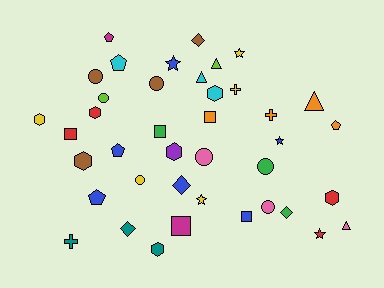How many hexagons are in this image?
There are 7 hexagons.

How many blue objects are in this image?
There are 6 blue objects.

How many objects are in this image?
There are 40 objects.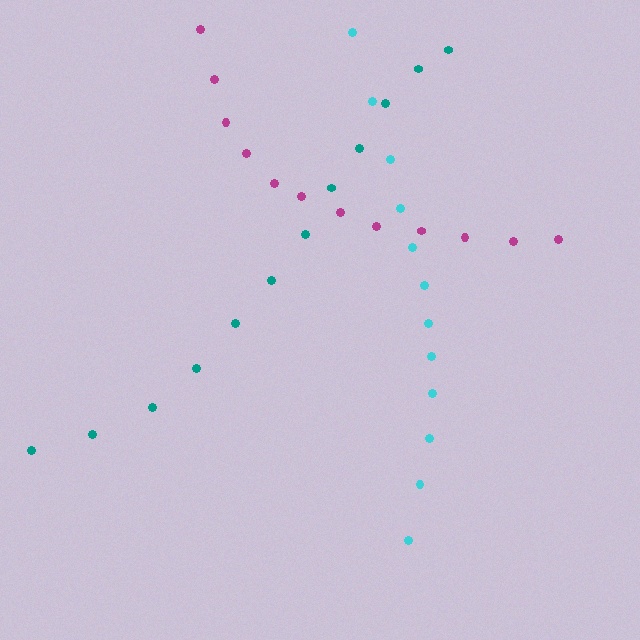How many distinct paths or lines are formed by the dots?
There are 3 distinct paths.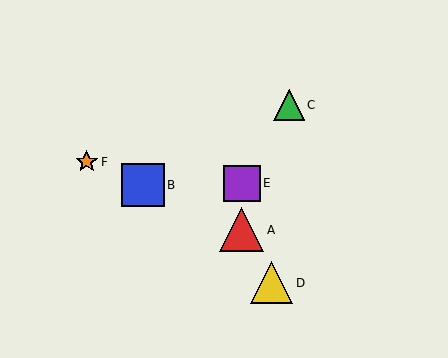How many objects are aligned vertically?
2 objects (A, E) are aligned vertically.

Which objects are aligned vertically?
Objects A, E are aligned vertically.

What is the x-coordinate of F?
Object F is at x≈87.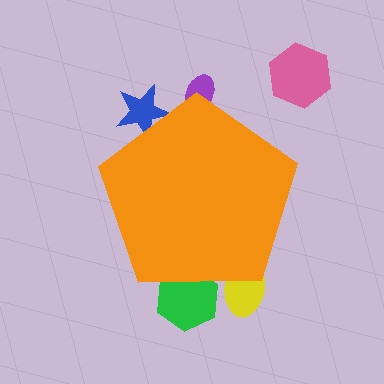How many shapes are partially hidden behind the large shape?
4 shapes are partially hidden.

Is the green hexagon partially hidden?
Yes, the green hexagon is partially hidden behind the orange pentagon.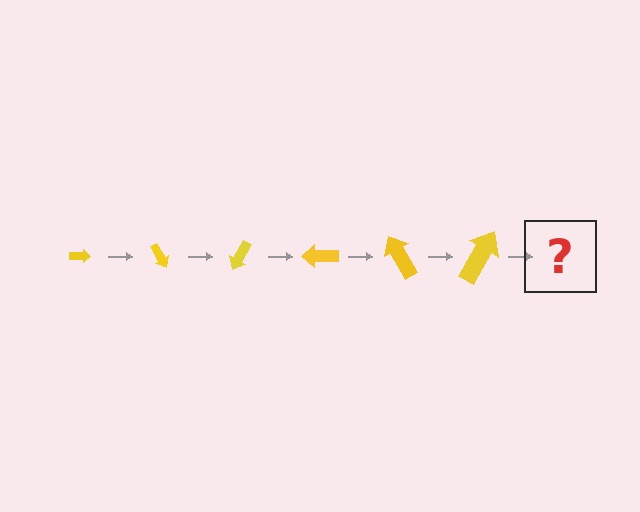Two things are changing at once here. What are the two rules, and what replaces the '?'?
The two rules are that the arrow grows larger each step and it rotates 60 degrees each step. The '?' should be an arrow, larger than the previous one and rotated 360 degrees from the start.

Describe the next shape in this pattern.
It should be an arrow, larger than the previous one and rotated 360 degrees from the start.